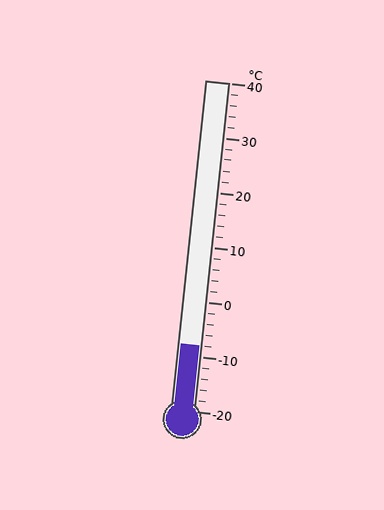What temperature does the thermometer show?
The thermometer shows approximately -8°C.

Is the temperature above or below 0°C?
The temperature is below 0°C.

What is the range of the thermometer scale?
The thermometer scale ranges from -20°C to 40°C.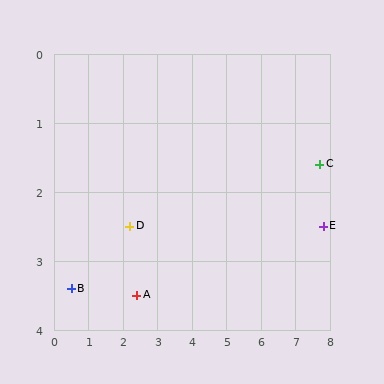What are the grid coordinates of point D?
Point D is at approximately (2.2, 2.5).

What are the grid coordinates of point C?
Point C is at approximately (7.7, 1.6).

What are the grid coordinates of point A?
Point A is at approximately (2.4, 3.5).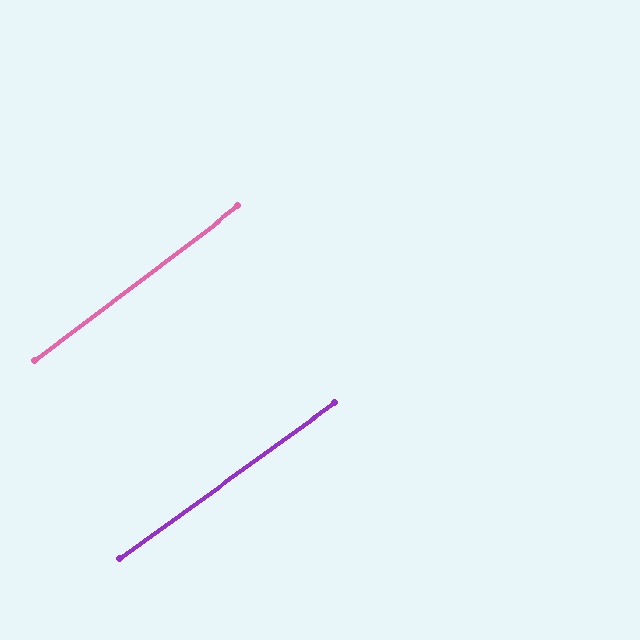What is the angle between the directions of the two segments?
Approximately 2 degrees.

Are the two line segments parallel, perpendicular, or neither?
Parallel — their directions differ by only 1.6°.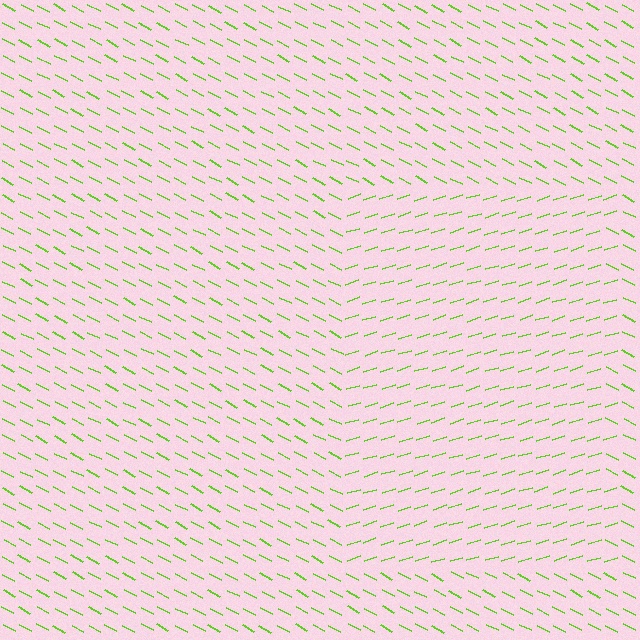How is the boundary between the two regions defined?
The boundary is defined purely by a change in line orientation (approximately 45 degrees difference). All lines are the same color and thickness.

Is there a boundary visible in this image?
Yes, there is a texture boundary formed by a change in line orientation.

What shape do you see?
I see a rectangle.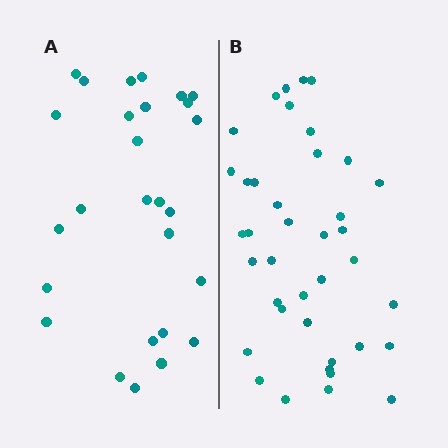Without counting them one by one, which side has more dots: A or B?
Region B (the right region) has more dots.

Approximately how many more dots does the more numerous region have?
Region B has roughly 12 or so more dots than region A.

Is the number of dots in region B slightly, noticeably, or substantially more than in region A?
Region B has noticeably more, but not dramatically so. The ratio is roughly 1.4 to 1.